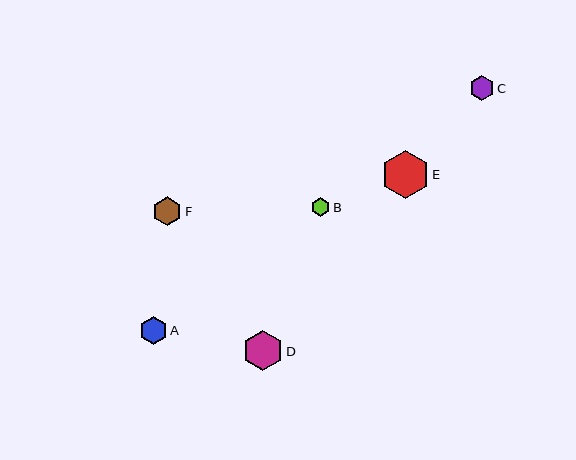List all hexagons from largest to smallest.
From largest to smallest: E, D, F, A, C, B.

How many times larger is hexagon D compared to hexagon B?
Hexagon D is approximately 2.2 times the size of hexagon B.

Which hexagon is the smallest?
Hexagon B is the smallest with a size of approximately 19 pixels.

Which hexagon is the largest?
Hexagon E is the largest with a size of approximately 48 pixels.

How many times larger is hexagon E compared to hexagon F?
Hexagon E is approximately 1.7 times the size of hexagon F.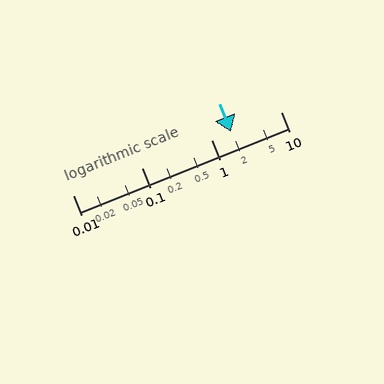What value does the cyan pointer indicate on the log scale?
The pointer indicates approximately 1.9.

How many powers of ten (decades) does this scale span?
The scale spans 3 decades, from 0.01 to 10.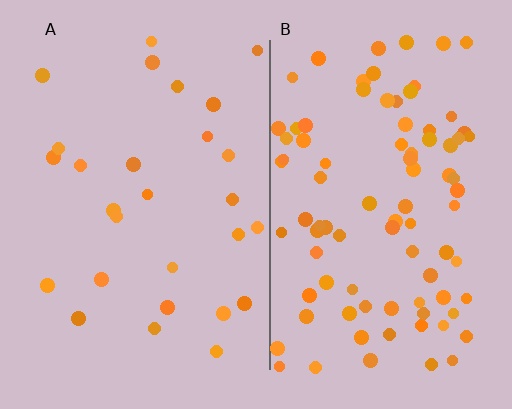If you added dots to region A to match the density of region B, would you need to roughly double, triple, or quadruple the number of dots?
Approximately triple.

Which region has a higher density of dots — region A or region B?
B (the right).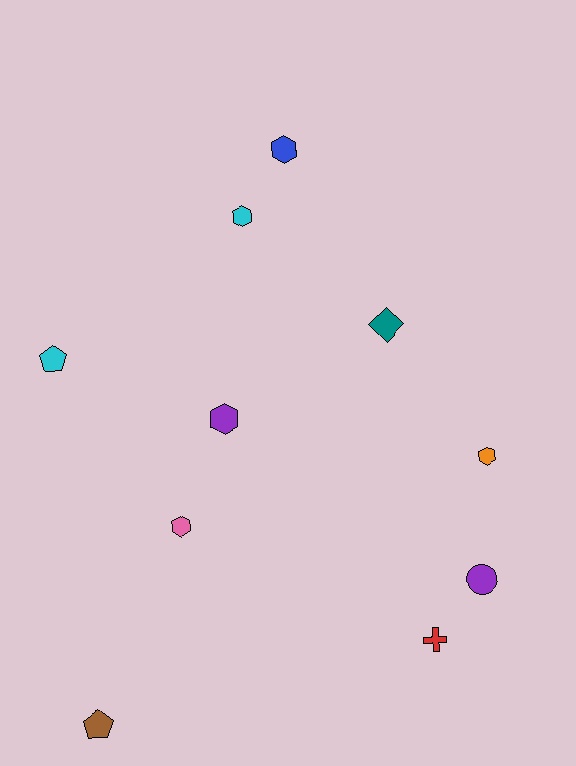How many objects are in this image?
There are 10 objects.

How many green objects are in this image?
There are no green objects.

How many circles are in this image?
There is 1 circle.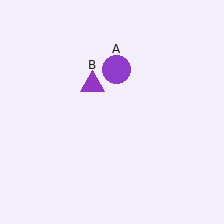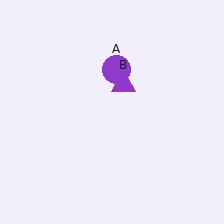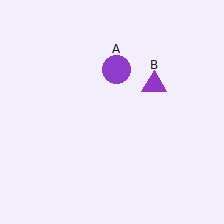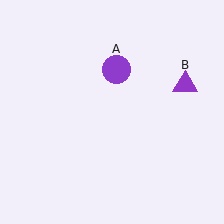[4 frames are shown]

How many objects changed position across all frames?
1 object changed position: purple triangle (object B).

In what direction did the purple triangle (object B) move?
The purple triangle (object B) moved right.